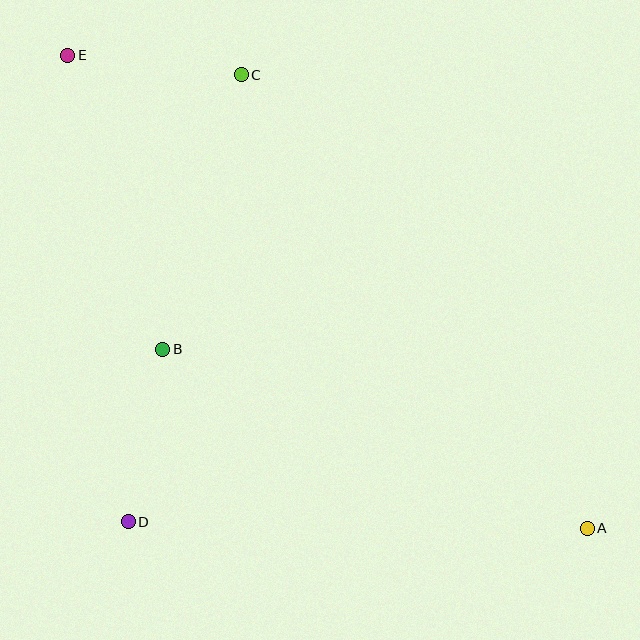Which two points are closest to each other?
Points C and E are closest to each other.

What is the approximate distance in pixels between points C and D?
The distance between C and D is approximately 461 pixels.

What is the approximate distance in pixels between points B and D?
The distance between B and D is approximately 176 pixels.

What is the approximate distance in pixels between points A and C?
The distance between A and C is approximately 570 pixels.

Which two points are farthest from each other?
Points A and E are farthest from each other.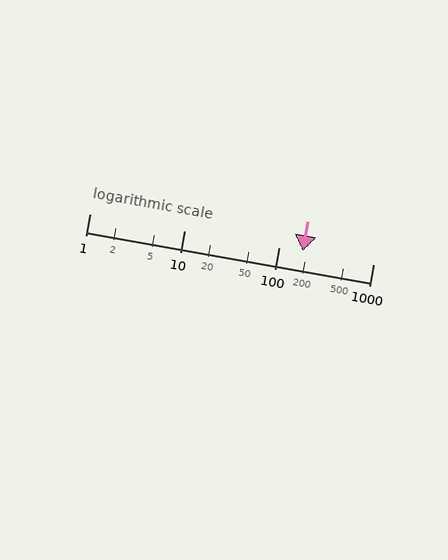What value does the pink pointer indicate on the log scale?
The pointer indicates approximately 180.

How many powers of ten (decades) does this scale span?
The scale spans 3 decades, from 1 to 1000.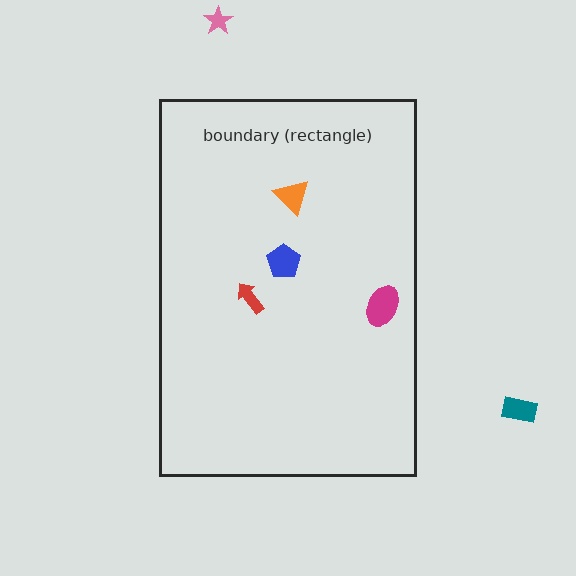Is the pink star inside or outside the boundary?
Outside.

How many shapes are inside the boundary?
4 inside, 2 outside.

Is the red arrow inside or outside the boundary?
Inside.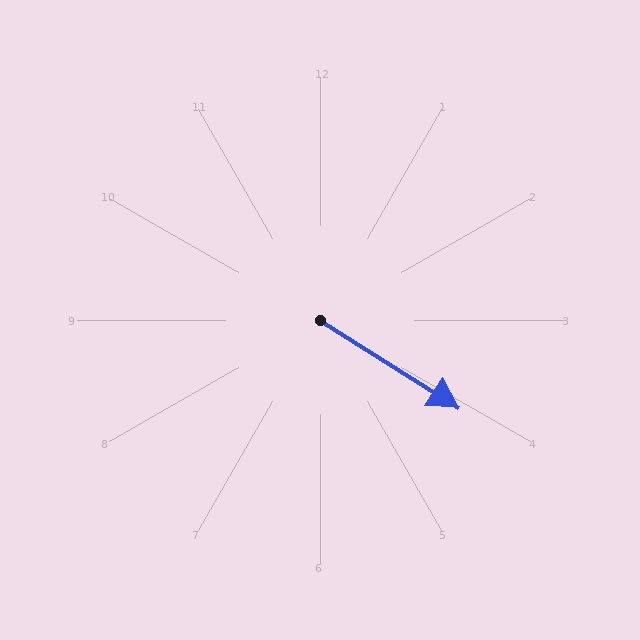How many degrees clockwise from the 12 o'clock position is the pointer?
Approximately 122 degrees.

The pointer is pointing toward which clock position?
Roughly 4 o'clock.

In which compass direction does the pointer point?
Southeast.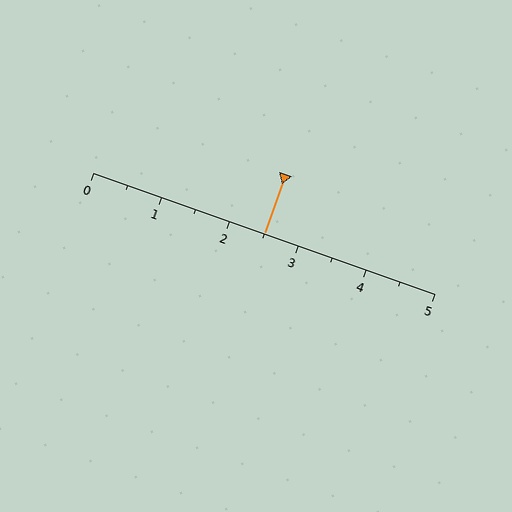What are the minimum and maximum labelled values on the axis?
The axis runs from 0 to 5.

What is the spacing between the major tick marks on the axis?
The major ticks are spaced 1 apart.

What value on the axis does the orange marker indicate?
The marker indicates approximately 2.5.